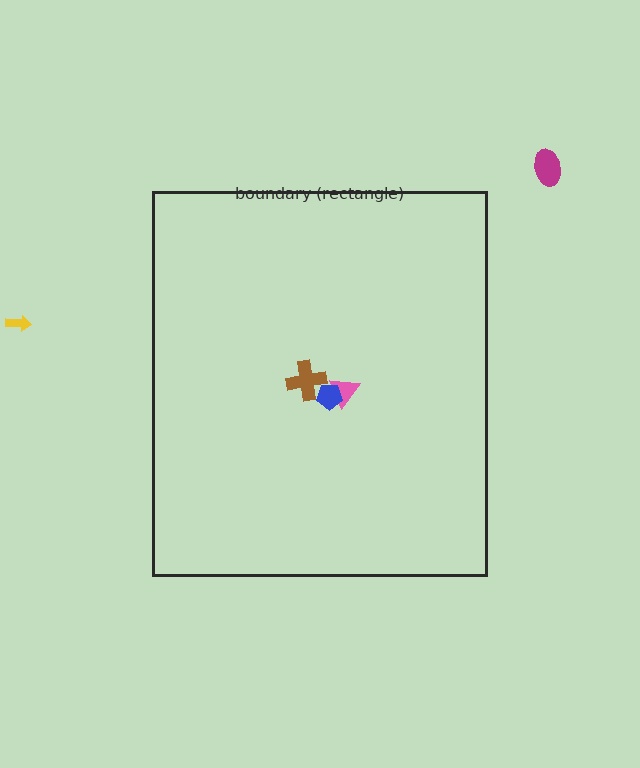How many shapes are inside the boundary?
3 inside, 2 outside.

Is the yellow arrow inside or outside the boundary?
Outside.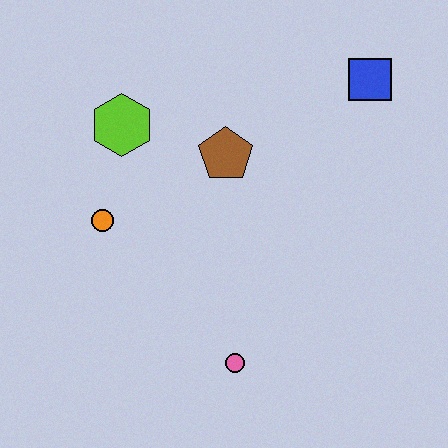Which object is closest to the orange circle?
The lime hexagon is closest to the orange circle.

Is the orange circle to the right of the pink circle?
No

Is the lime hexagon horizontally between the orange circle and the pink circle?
Yes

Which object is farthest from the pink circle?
The blue square is farthest from the pink circle.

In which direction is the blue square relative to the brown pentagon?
The blue square is to the right of the brown pentagon.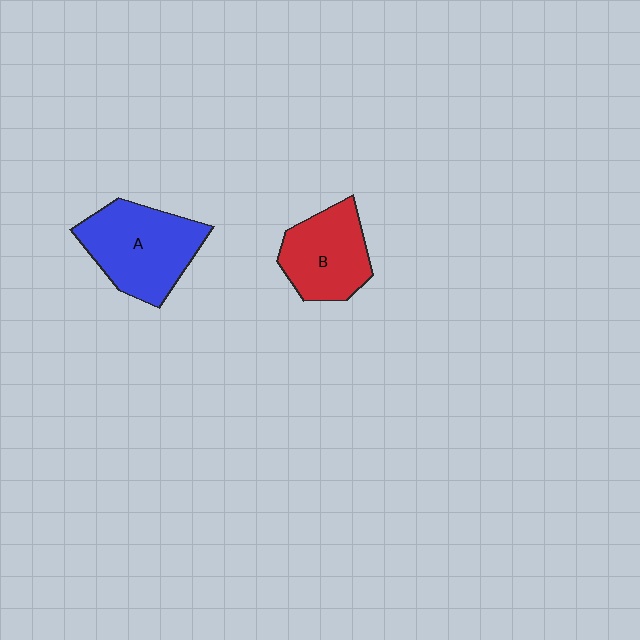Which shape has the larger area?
Shape A (blue).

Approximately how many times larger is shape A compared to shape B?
Approximately 1.3 times.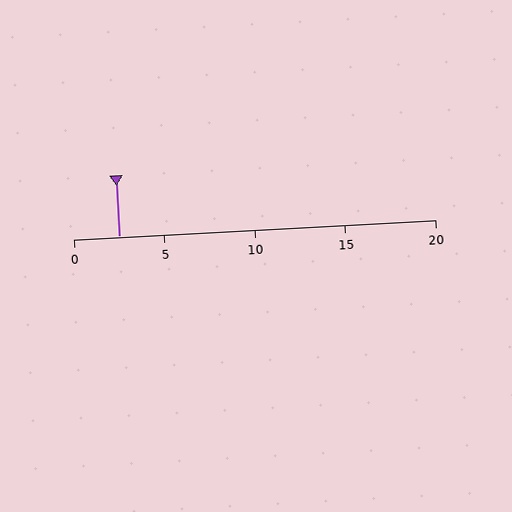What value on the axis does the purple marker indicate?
The marker indicates approximately 2.5.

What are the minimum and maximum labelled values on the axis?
The axis runs from 0 to 20.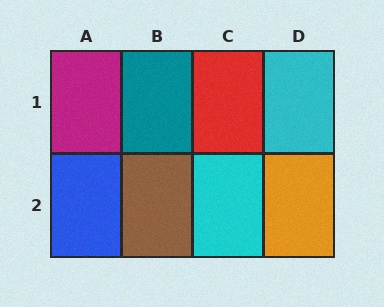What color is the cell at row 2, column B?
Brown.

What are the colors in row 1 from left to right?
Magenta, teal, red, cyan.